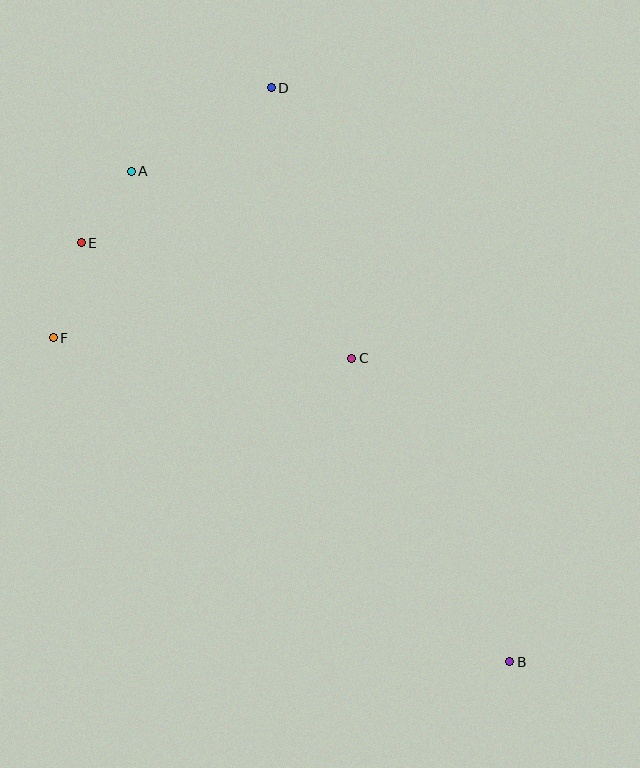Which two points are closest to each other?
Points A and E are closest to each other.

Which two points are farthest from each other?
Points B and D are farthest from each other.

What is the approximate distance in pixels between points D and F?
The distance between D and F is approximately 332 pixels.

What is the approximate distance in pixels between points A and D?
The distance between A and D is approximately 163 pixels.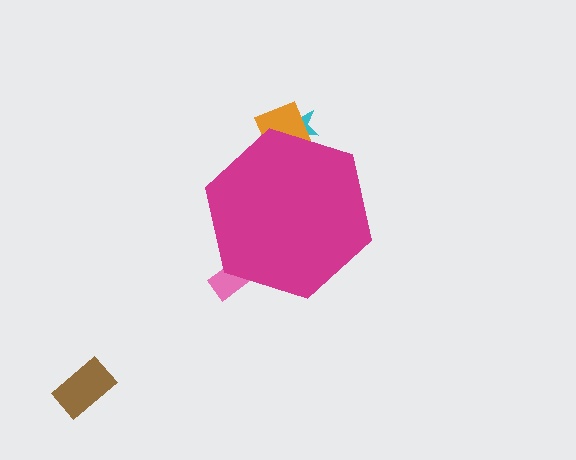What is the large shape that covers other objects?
A magenta hexagon.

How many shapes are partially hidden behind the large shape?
3 shapes are partially hidden.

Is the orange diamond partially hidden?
Yes, the orange diamond is partially hidden behind the magenta hexagon.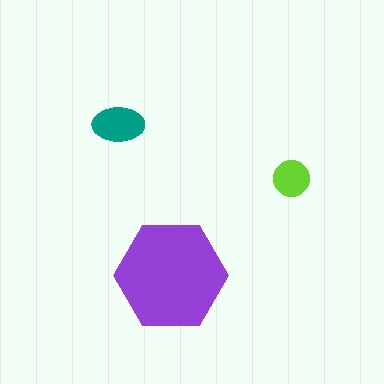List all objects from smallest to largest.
The lime circle, the teal ellipse, the purple hexagon.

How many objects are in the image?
There are 3 objects in the image.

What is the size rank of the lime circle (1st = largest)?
3rd.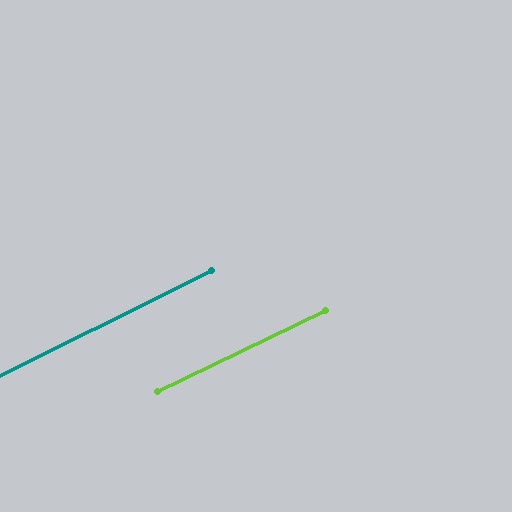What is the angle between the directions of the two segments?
Approximately 1 degree.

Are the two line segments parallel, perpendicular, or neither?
Parallel — their directions differ by only 0.5°.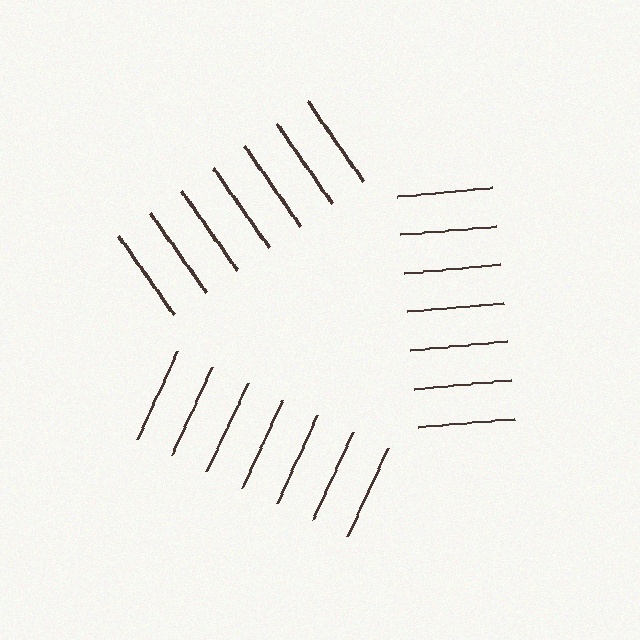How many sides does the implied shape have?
3 sides — the line-ends trace a triangle.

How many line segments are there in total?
21 — 7 along each of the 3 edges.